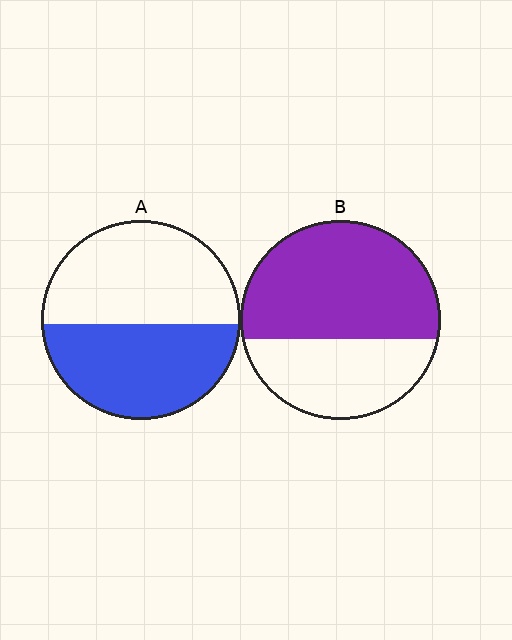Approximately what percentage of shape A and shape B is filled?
A is approximately 45% and B is approximately 60%.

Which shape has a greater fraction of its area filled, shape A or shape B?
Shape B.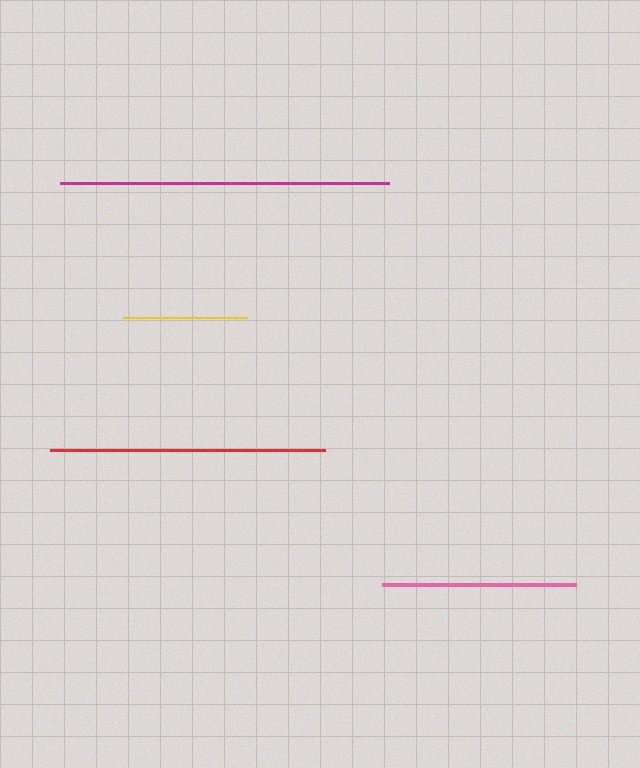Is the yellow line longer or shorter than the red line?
The red line is longer than the yellow line.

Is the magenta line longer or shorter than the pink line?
The magenta line is longer than the pink line.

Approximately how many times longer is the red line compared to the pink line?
The red line is approximately 1.4 times the length of the pink line.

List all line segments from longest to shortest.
From longest to shortest: magenta, red, pink, yellow.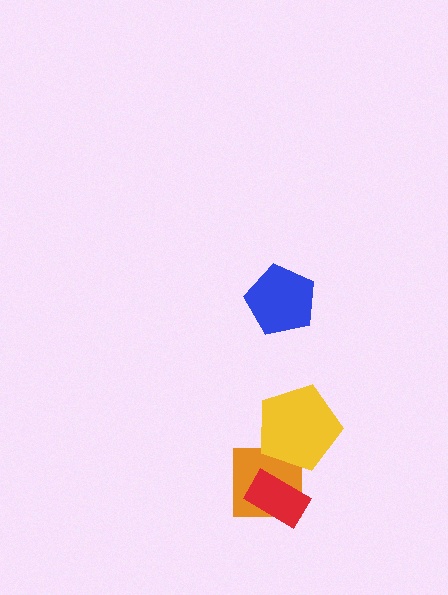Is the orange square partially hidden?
Yes, it is partially covered by another shape.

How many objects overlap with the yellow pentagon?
1 object overlaps with the yellow pentagon.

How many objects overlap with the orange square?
2 objects overlap with the orange square.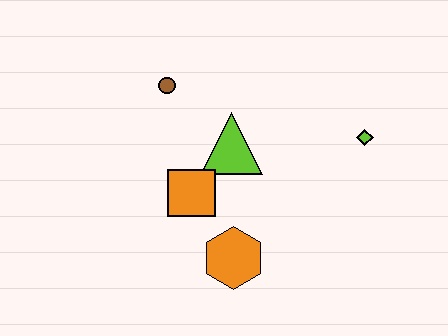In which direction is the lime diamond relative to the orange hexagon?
The lime diamond is to the right of the orange hexagon.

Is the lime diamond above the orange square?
Yes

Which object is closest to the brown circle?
The lime triangle is closest to the brown circle.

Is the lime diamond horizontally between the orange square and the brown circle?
No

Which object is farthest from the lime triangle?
The lime diamond is farthest from the lime triangle.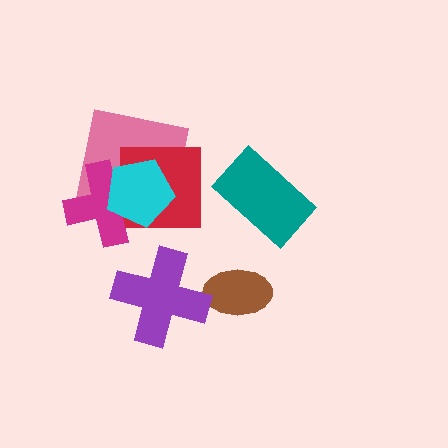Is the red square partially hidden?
Yes, it is partially covered by another shape.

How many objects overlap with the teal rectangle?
0 objects overlap with the teal rectangle.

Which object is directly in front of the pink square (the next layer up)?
The red square is directly in front of the pink square.